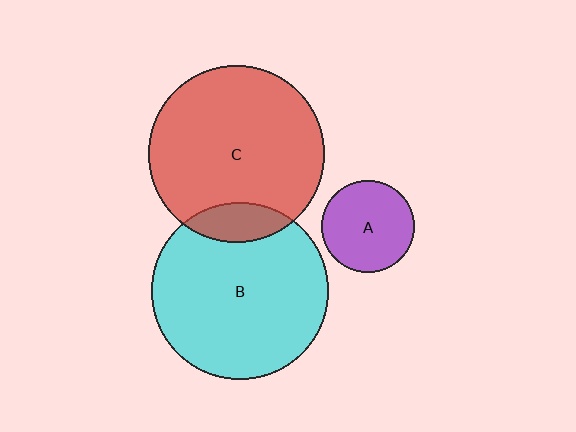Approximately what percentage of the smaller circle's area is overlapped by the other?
Approximately 10%.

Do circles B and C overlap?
Yes.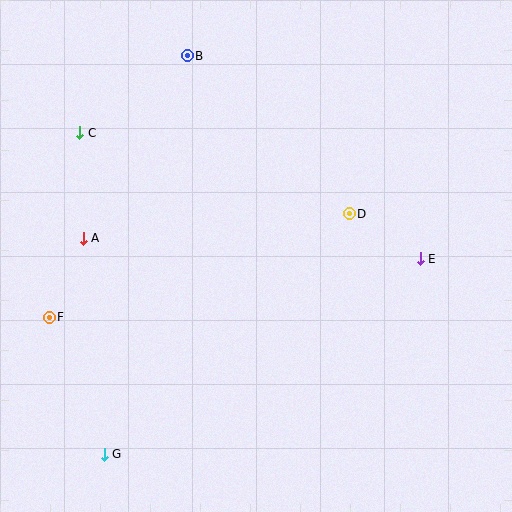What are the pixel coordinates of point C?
Point C is at (80, 133).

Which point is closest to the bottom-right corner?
Point E is closest to the bottom-right corner.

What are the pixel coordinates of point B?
Point B is at (187, 56).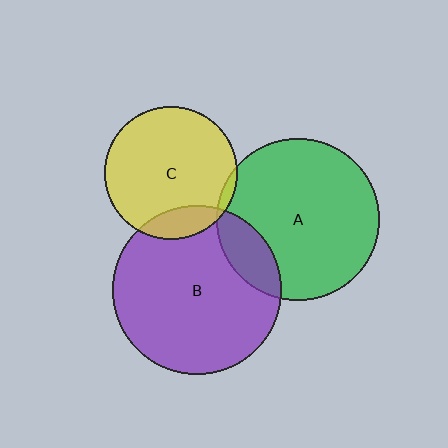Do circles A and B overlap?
Yes.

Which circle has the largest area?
Circle B (purple).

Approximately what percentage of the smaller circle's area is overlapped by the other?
Approximately 15%.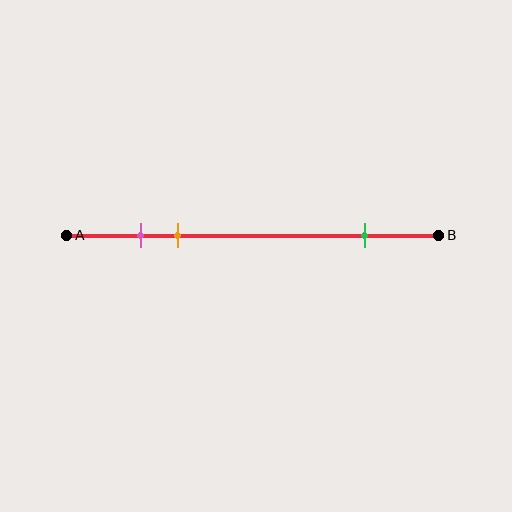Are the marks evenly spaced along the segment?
No, the marks are not evenly spaced.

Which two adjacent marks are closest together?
The pink and orange marks are the closest adjacent pair.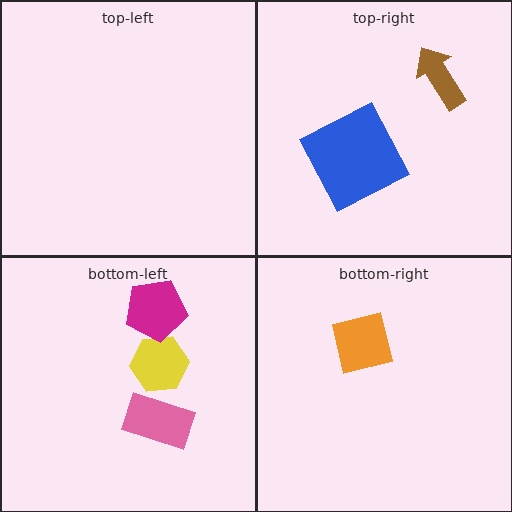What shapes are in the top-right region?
The blue square, the brown arrow.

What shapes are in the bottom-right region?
The orange square.